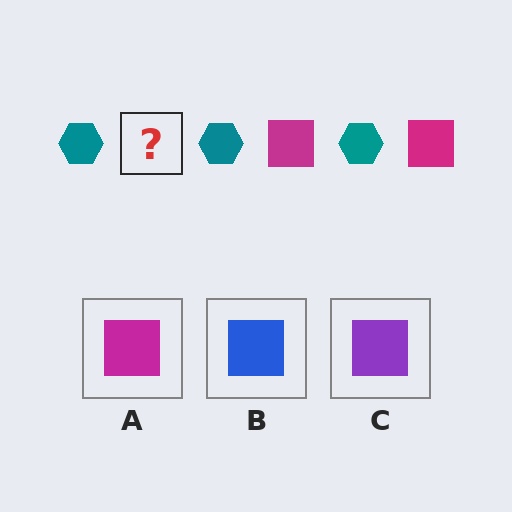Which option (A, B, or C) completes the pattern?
A.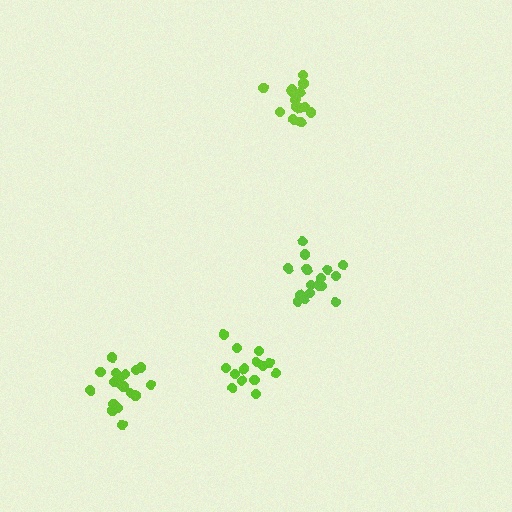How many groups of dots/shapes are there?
There are 4 groups.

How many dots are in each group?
Group 1: 14 dots, Group 2: 14 dots, Group 3: 17 dots, Group 4: 19 dots (64 total).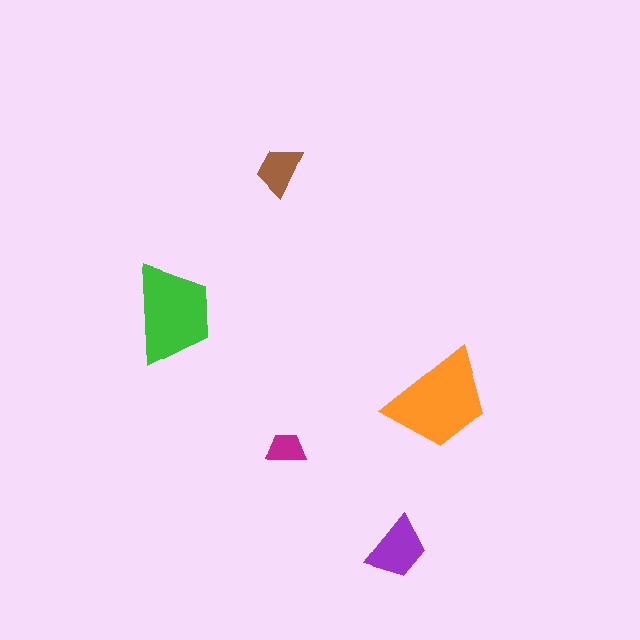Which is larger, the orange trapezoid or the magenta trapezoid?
The orange one.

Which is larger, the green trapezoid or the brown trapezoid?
The green one.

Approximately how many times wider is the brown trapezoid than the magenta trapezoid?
About 1.5 times wider.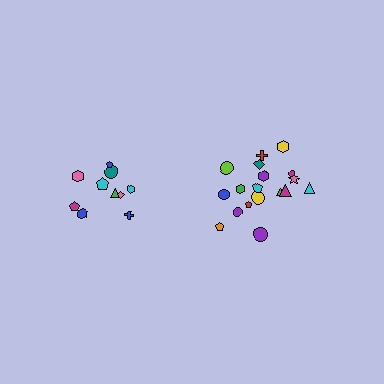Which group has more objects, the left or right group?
The right group.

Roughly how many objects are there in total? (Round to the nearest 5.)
Roughly 30 objects in total.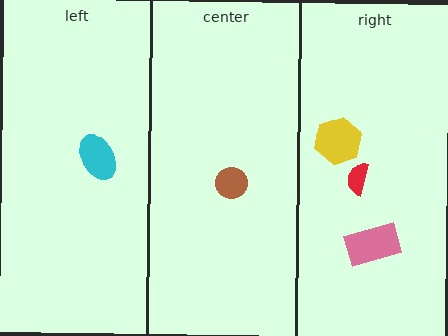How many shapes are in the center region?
1.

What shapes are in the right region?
The pink rectangle, the red semicircle, the yellow hexagon.